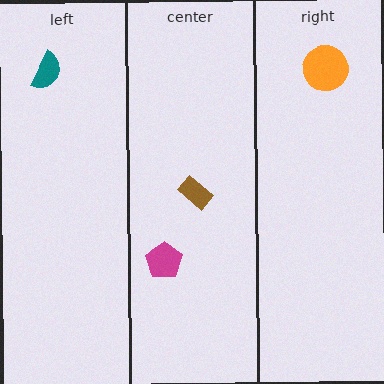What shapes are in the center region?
The brown rectangle, the magenta pentagon.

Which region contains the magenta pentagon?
The center region.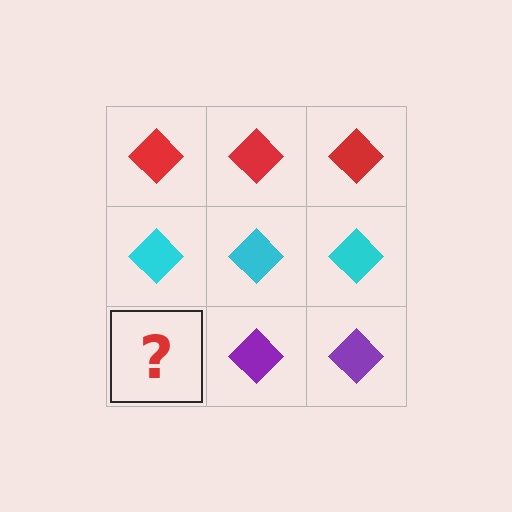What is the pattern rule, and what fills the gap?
The rule is that each row has a consistent color. The gap should be filled with a purple diamond.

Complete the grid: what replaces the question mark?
The question mark should be replaced with a purple diamond.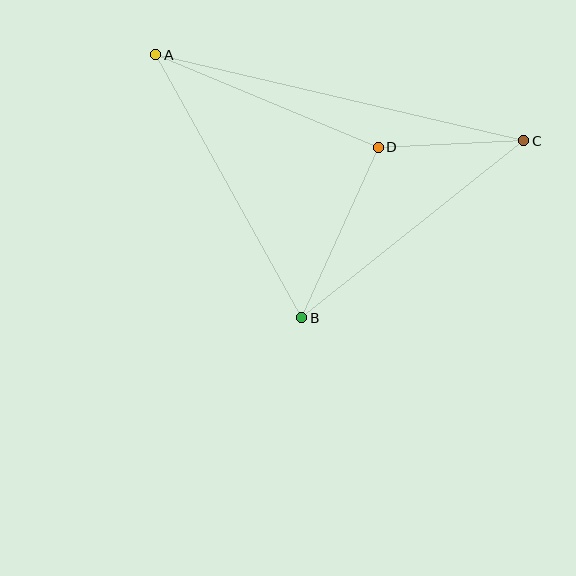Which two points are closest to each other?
Points C and D are closest to each other.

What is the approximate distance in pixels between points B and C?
The distance between B and C is approximately 284 pixels.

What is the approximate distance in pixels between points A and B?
The distance between A and B is approximately 301 pixels.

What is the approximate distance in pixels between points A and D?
The distance between A and D is approximately 241 pixels.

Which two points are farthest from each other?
Points A and C are farthest from each other.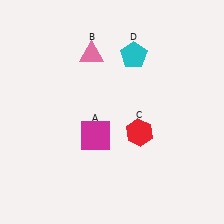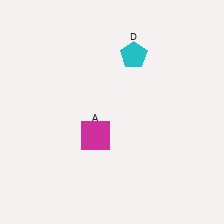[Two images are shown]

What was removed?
The pink triangle (B), the red hexagon (C) were removed in Image 2.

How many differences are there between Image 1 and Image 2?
There are 2 differences between the two images.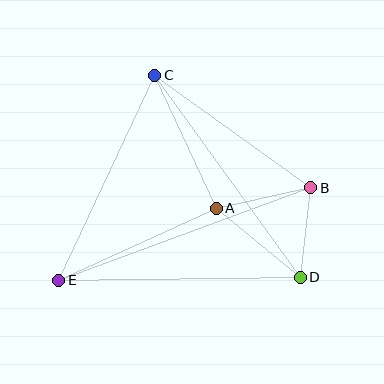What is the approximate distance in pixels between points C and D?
The distance between C and D is approximately 249 pixels.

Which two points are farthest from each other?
Points B and E are farthest from each other.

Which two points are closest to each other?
Points B and D are closest to each other.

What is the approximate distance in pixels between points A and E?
The distance between A and E is approximately 173 pixels.